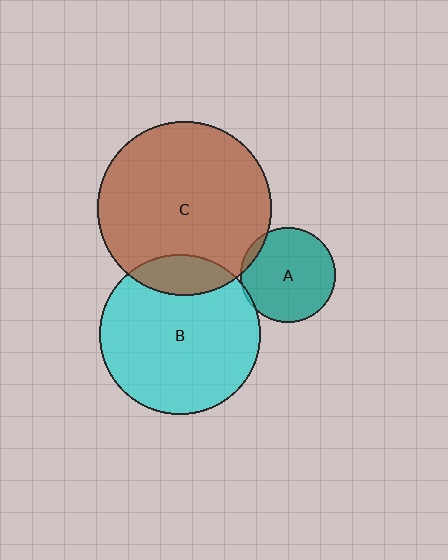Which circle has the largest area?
Circle C (brown).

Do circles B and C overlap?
Yes.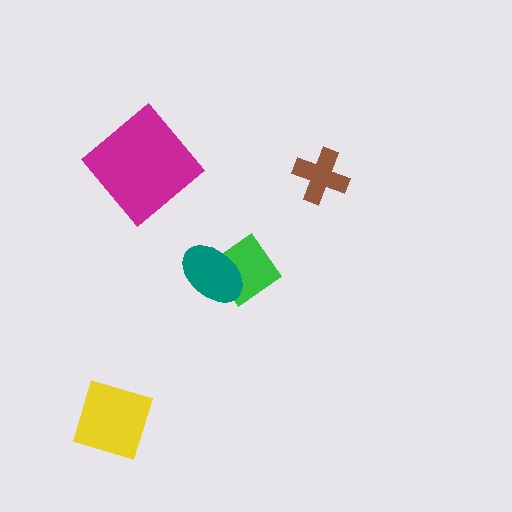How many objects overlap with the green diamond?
1 object overlaps with the green diamond.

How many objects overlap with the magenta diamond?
0 objects overlap with the magenta diamond.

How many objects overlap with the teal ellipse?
1 object overlaps with the teal ellipse.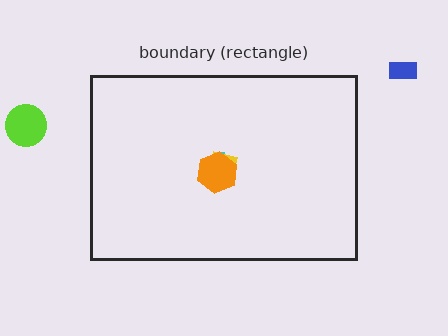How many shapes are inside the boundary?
3 inside, 2 outside.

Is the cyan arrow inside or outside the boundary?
Inside.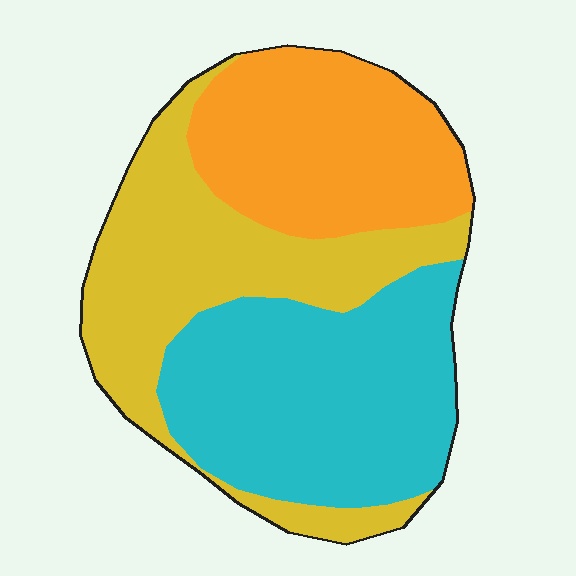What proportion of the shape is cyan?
Cyan takes up about three eighths (3/8) of the shape.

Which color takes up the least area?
Orange, at roughly 30%.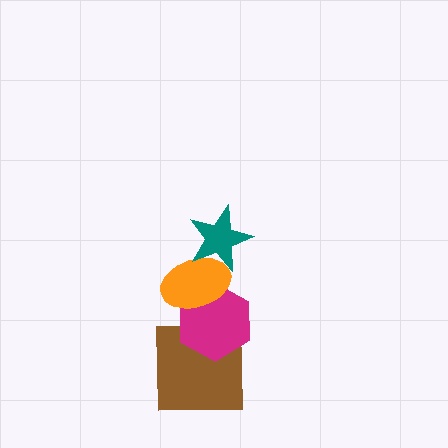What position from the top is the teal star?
The teal star is 1st from the top.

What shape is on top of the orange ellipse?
The teal star is on top of the orange ellipse.